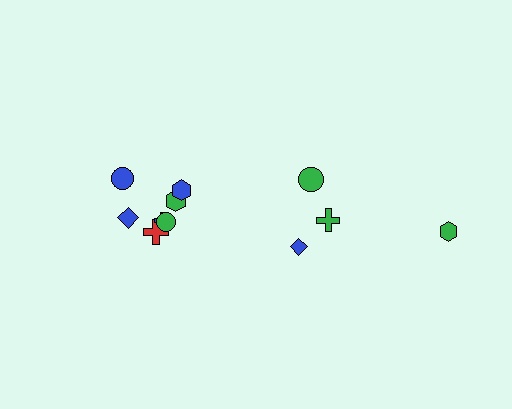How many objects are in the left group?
There are 7 objects.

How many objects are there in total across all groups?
There are 11 objects.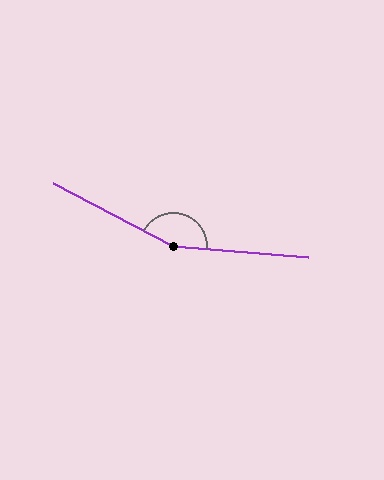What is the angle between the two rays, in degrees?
Approximately 157 degrees.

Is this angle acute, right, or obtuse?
It is obtuse.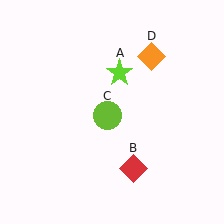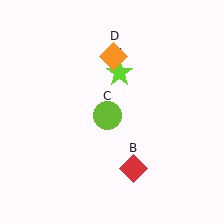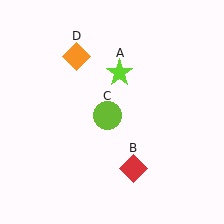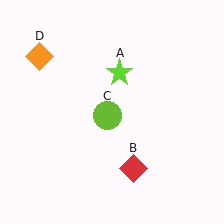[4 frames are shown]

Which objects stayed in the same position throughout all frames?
Lime star (object A) and red diamond (object B) and lime circle (object C) remained stationary.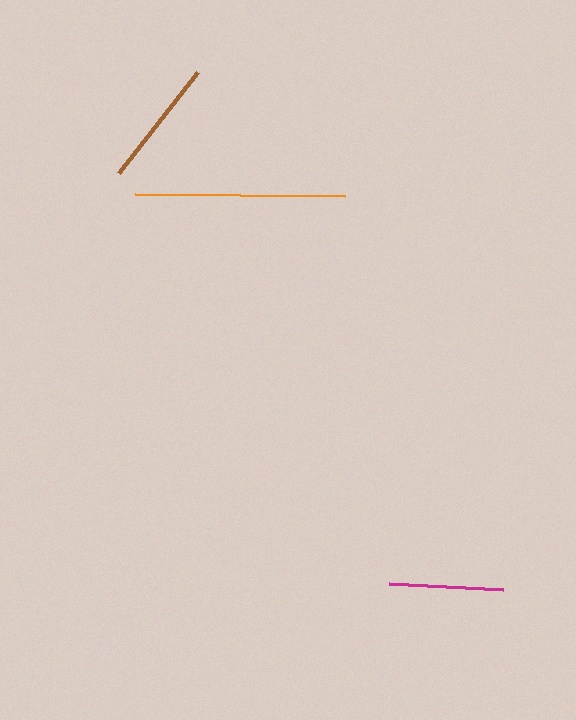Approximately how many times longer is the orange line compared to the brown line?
The orange line is approximately 1.6 times the length of the brown line.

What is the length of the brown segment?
The brown segment is approximately 128 pixels long.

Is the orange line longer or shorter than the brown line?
The orange line is longer than the brown line.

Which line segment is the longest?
The orange line is the longest at approximately 210 pixels.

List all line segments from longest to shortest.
From longest to shortest: orange, brown, magenta.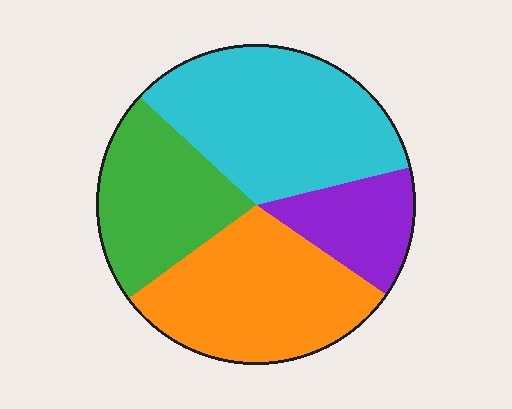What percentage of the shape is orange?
Orange covers around 30% of the shape.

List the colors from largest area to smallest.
From largest to smallest: cyan, orange, green, purple.